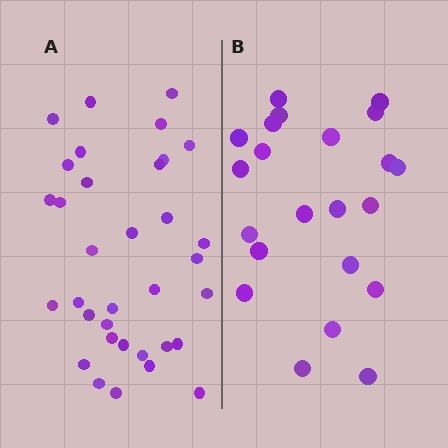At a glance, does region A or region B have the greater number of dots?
Region A (the left region) has more dots.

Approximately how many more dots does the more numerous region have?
Region A has roughly 12 or so more dots than region B.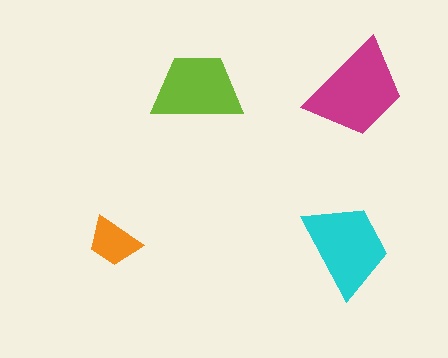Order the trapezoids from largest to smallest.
the magenta one, the cyan one, the lime one, the orange one.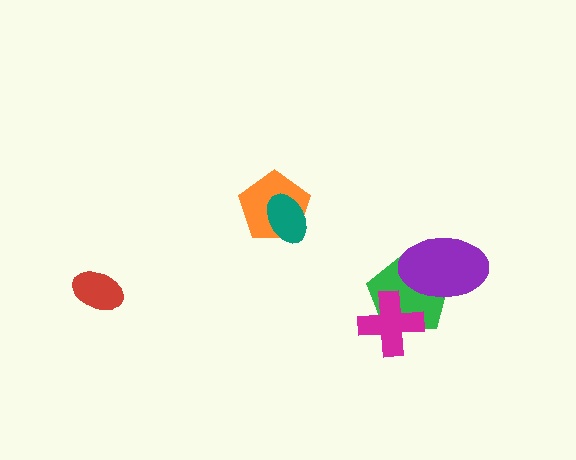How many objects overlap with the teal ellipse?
1 object overlaps with the teal ellipse.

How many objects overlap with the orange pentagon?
1 object overlaps with the orange pentagon.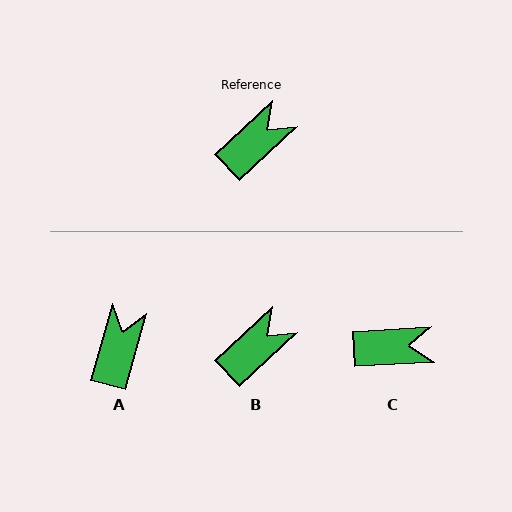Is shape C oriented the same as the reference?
No, it is off by about 40 degrees.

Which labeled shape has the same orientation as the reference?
B.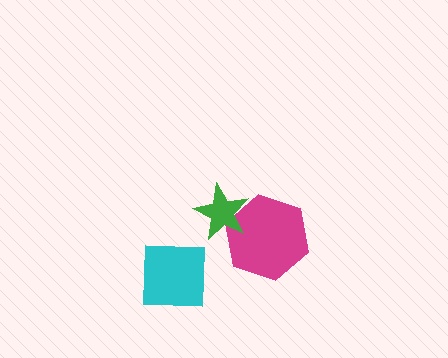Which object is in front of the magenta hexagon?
The green star is in front of the magenta hexagon.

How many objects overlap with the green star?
1 object overlaps with the green star.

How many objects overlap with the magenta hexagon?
1 object overlaps with the magenta hexagon.